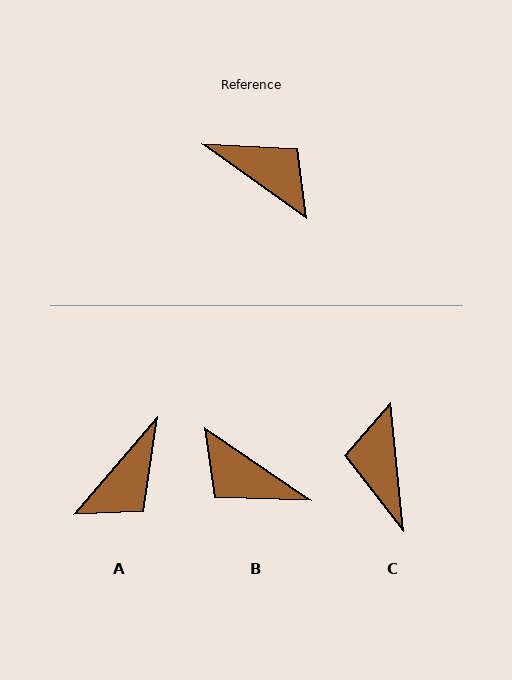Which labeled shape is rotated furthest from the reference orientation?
B, about 179 degrees away.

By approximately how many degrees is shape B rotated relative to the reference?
Approximately 179 degrees clockwise.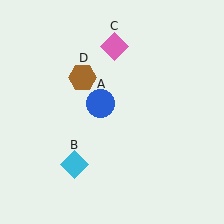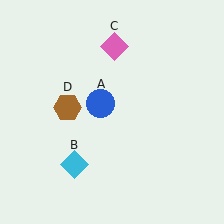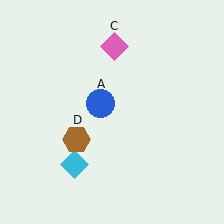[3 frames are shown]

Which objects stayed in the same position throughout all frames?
Blue circle (object A) and cyan diamond (object B) and pink diamond (object C) remained stationary.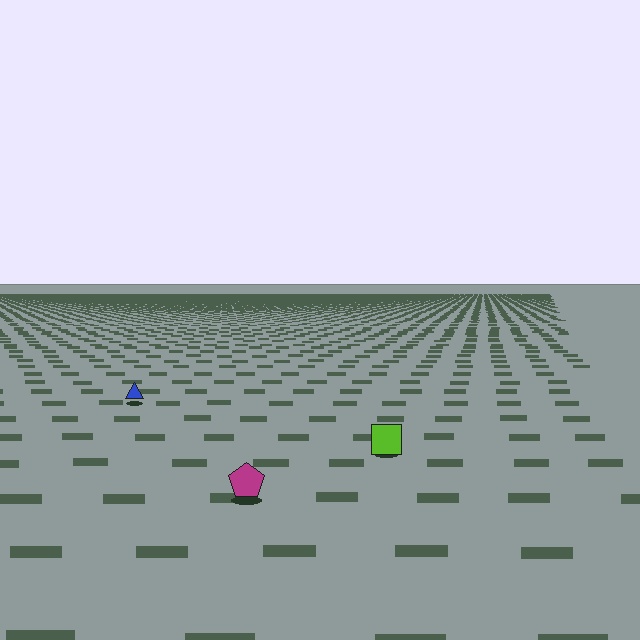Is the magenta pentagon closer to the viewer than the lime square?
Yes. The magenta pentagon is closer — you can tell from the texture gradient: the ground texture is coarser near it.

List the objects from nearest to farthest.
From nearest to farthest: the magenta pentagon, the lime square, the blue triangle.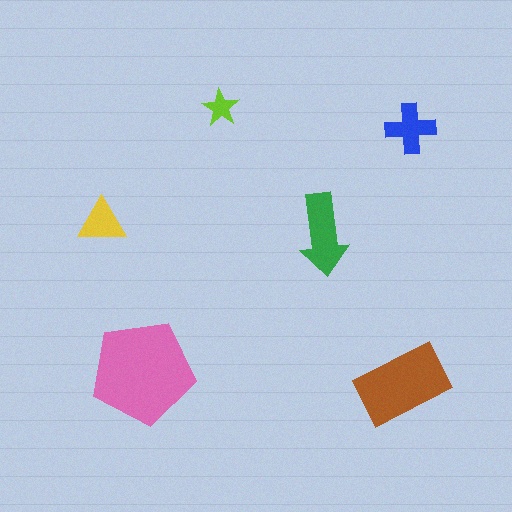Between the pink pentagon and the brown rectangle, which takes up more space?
The pink pentagon.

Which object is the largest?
The pink pentagon.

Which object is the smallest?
The lime star.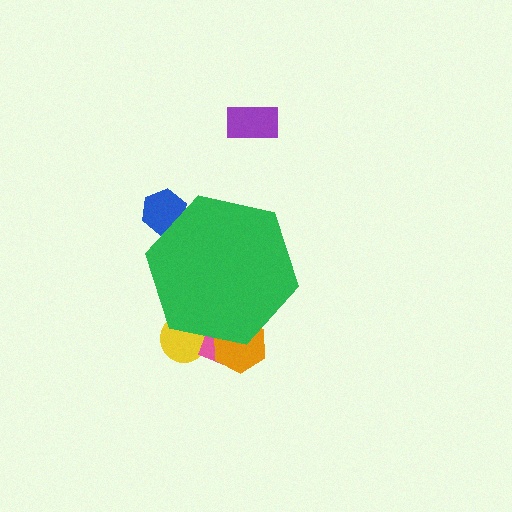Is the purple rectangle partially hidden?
No, the purple rectangle is fully visible.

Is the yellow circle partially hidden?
Yes, the yellow circle is partially hidden behind the green hexagon.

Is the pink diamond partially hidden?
Yes, the pink diamond is partially hidden behind the green hexagon.